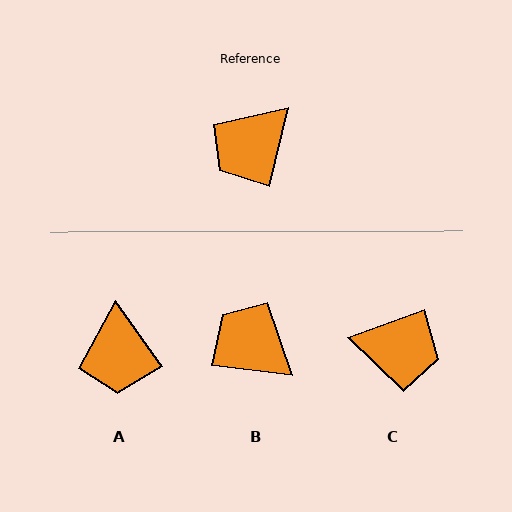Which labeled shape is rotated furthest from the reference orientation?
C, about 124 degrees away.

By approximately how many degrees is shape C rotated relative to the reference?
Approximately 124 degrees counter-clockwise.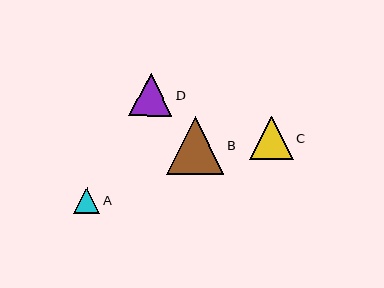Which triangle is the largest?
Triangle B is the largest with a size of approximately 58 pixels.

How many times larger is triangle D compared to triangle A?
Triangle D is approximately 1.6 times the size of triangle A.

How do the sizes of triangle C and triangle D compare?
Triangle C and triangle D are approximately the same size.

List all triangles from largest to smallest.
From largest to smallest: B, C, D, A.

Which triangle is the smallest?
Triangle A is the smallest with a size of approximately 26 pixels.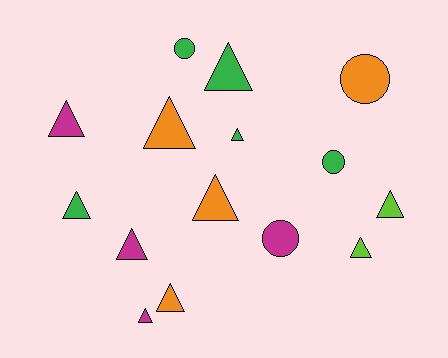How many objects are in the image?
There are 15 objects.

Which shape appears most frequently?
Triangle, with 11 objects.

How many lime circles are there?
There are no lime circles.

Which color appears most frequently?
Green, with 5 objects.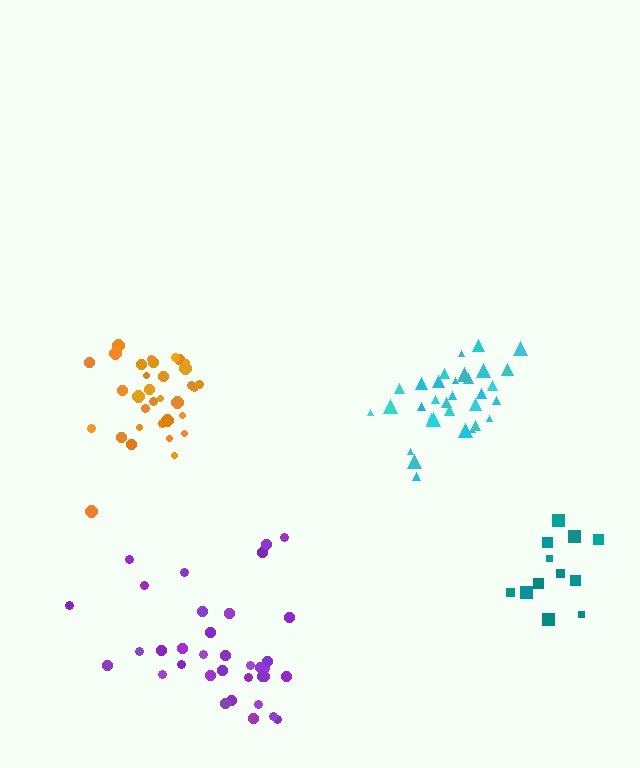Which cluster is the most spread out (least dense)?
Purple.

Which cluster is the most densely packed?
Orange.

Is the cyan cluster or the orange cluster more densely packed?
Orange.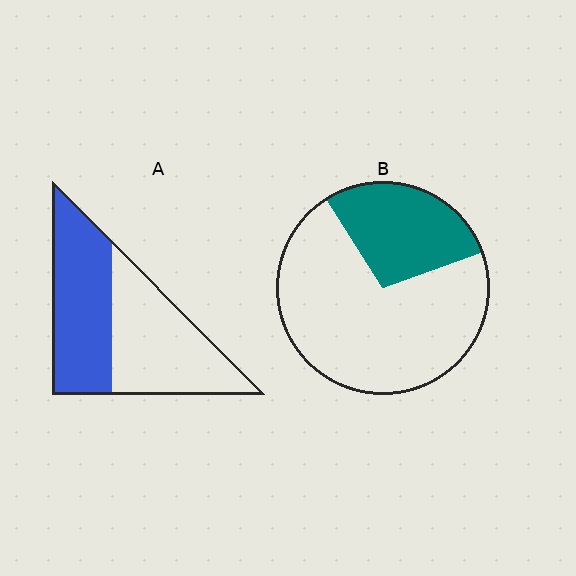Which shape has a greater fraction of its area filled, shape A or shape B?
Shape A.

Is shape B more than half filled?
No.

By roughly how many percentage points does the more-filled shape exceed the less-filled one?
By roughly 20 percentage points (A over B).